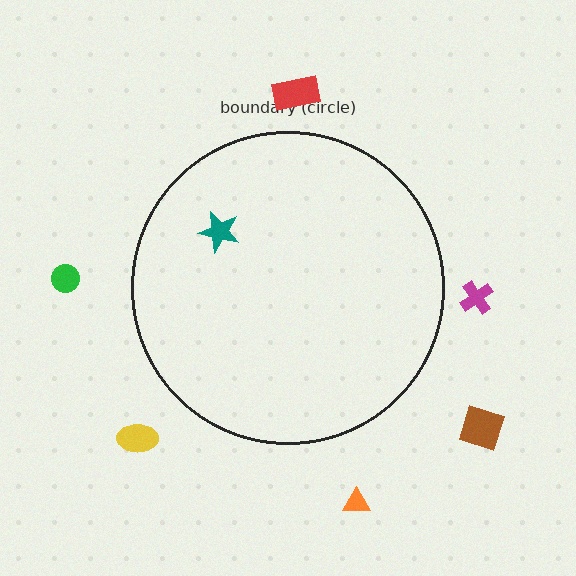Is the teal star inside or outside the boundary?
Inside.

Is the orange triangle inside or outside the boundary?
Outside.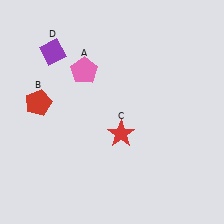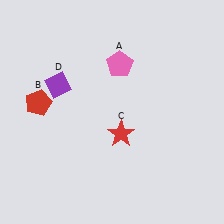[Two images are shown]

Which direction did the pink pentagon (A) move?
The pink pentagon (A) moved right.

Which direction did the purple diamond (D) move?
The purple diamond (D) moved down.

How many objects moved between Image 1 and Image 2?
2 objects moved between the two images.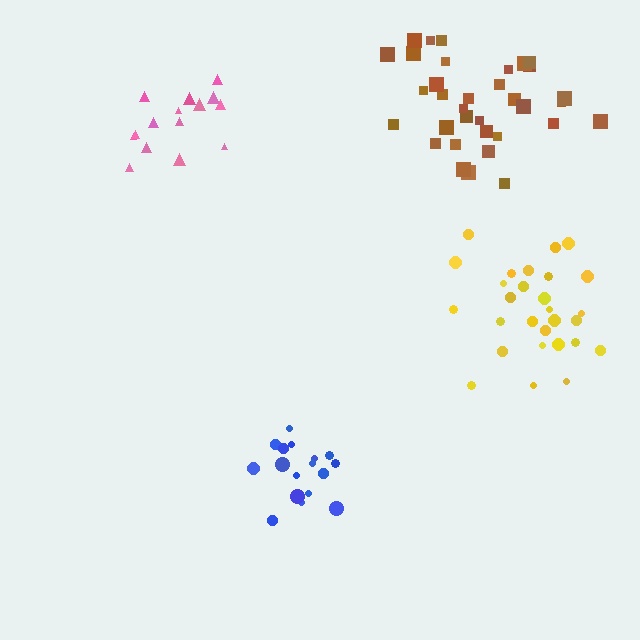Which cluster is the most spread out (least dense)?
Pink.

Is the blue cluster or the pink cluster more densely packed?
Blue.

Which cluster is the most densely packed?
Blue.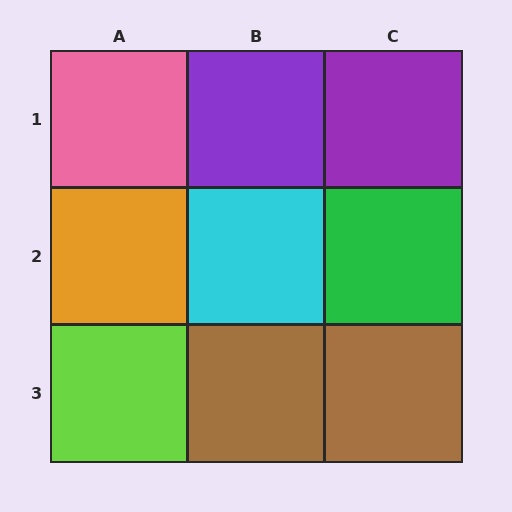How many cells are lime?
1 cell is lime.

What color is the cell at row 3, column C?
Brown.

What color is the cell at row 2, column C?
Green.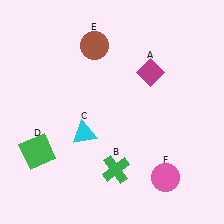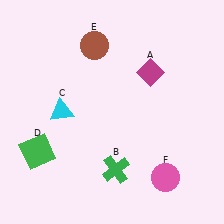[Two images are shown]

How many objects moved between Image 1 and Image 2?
1 object moved between the two images.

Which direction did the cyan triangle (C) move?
The cyan triangle (C) moved up.